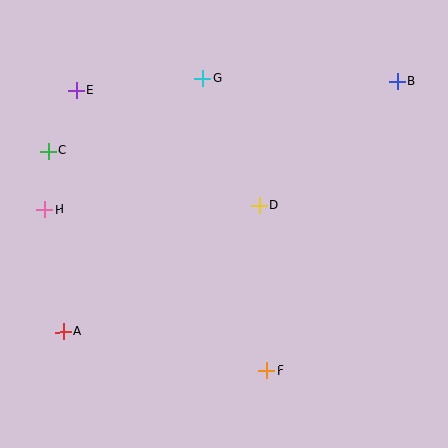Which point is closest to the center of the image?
Point D at (259, 205) is closest to the center.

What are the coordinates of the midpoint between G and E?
The midpoint between G and E is at (139, 85).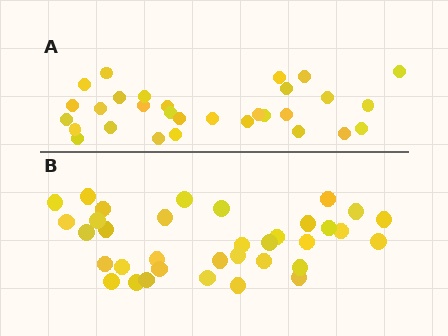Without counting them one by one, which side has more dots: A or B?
Region B (the bottom region) has more dots.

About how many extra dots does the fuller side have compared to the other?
Region B has about 5 more dots than region A.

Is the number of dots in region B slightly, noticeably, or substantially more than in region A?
Region B has only slightly more — the two regions are fairly close. The ratio is roughly 1.2 to 1.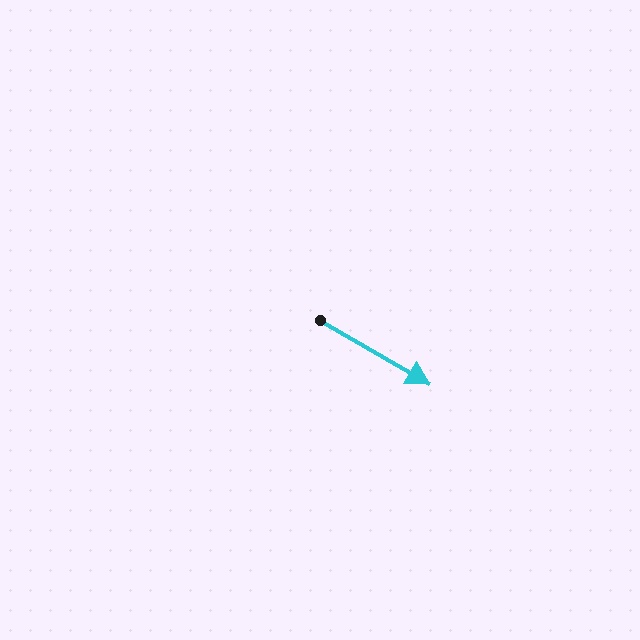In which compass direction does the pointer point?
Southeast.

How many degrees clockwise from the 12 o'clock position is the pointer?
Approximately 120 degrees.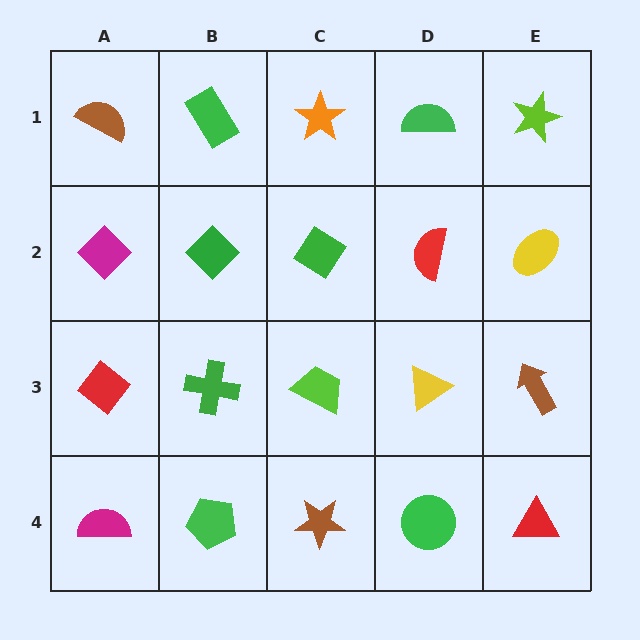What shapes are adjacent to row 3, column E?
A yellow ellipse (row 2, column E), a red triangle (row 4, column E), a yellow triangle (row 3, column D).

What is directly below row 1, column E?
A yellow ellipse.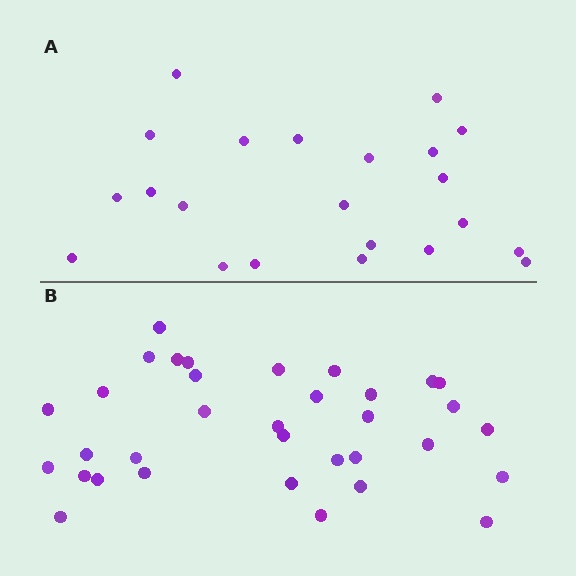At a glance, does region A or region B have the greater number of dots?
Region B (the bottom region) has more dots.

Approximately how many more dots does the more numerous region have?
Region B has roughly 12 or so more dots than region A.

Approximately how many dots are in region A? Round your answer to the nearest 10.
About 20 dots. (The exact count is 22, which rounds to 20.)